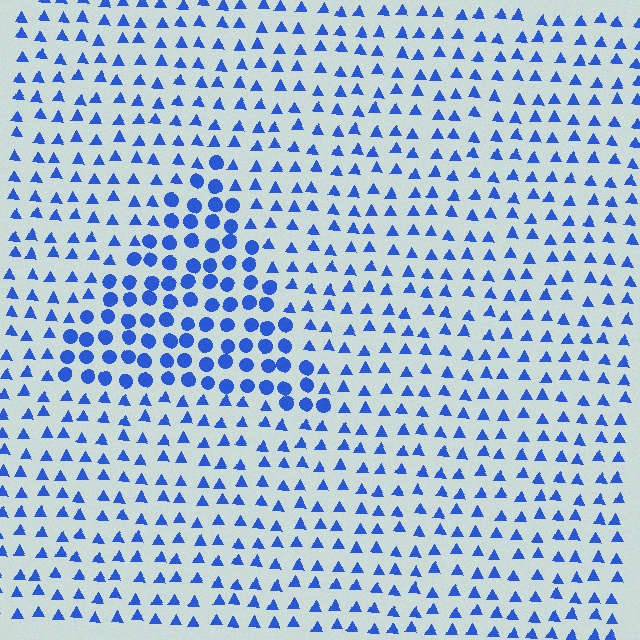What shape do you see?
I see a triangle.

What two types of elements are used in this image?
The image uses circles inside the triangle region and triangles outside it.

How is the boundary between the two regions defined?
The boundary is defined by a change in element shape: circles inside vs. triangles outside. All elements share the same color and spacing.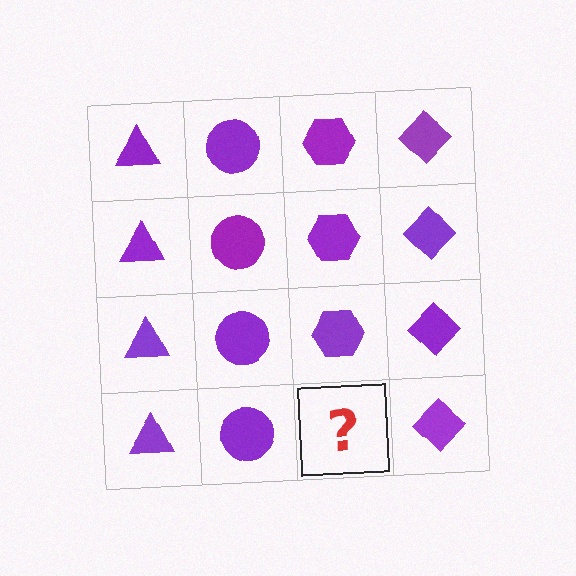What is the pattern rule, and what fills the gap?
The rule is that each column has a consistent shape. The gap should be filled with a purple hexagon.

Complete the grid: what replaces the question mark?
The question mark should be replaced with a purple hexagon.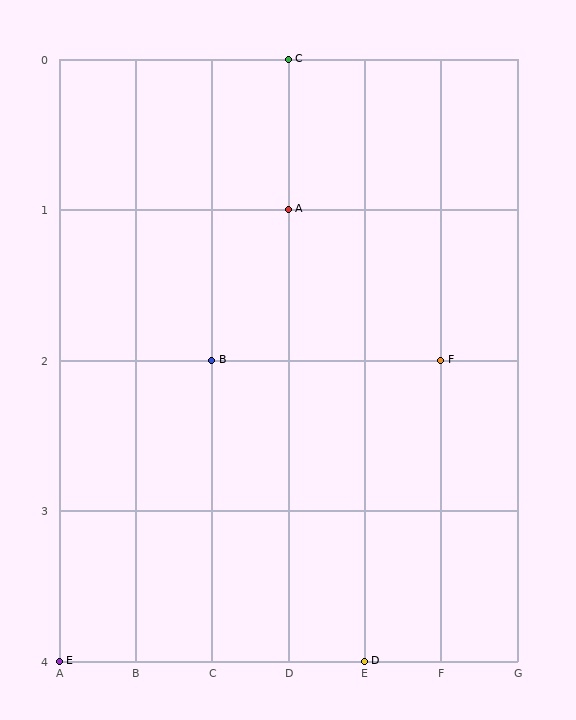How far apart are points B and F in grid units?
Points B and F are 3 columns apart.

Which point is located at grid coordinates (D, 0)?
Point C is at (D, 0).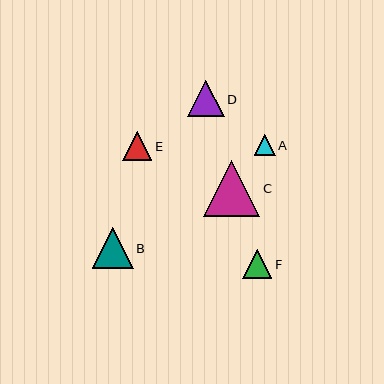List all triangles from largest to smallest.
From largest to smallest: C, B, D, F, E, A.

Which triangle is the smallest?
Triangle A is the smallest with a size of approximately 21 pixels.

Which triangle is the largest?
Triangle C is the largest with a size of approximately 56 pixels.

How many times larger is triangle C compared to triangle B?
Triangle C is approximately 1.4 times the size of triangle B.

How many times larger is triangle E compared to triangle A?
Triangle E is approximately 1.4 times the size of triangle A.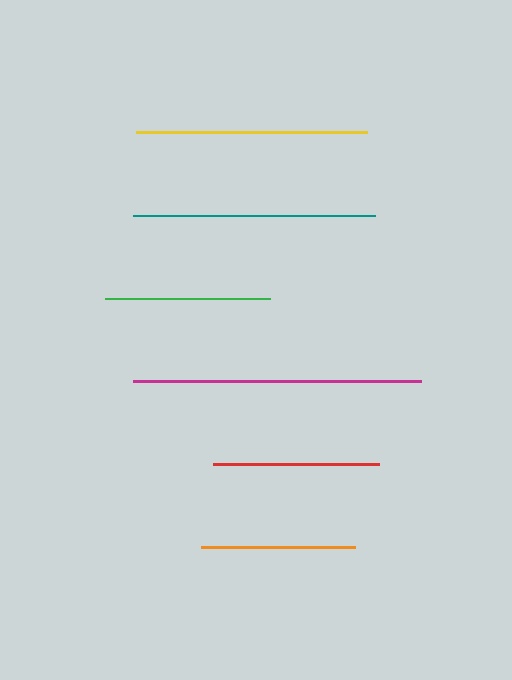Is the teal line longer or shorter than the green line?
The teal line is longer than the green line.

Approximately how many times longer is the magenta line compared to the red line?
The magenta line is approximately 1.7 times the length of the red line.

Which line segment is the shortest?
The orange line is the shortest at approximately 154 pixels.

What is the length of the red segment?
The red segment is approximately 166 pixels long.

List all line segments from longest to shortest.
From longest to shortest: magenta, teal, yellow, red, green, orange.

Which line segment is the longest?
The magenta line is the longest at approximately 288 pixels.